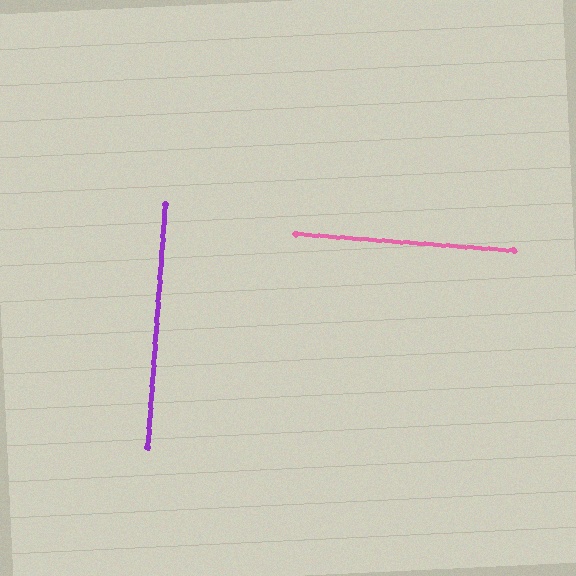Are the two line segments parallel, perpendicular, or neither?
Perpendicular — they meet at approximately 90°.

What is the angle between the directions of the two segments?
Approximately 90 degrees.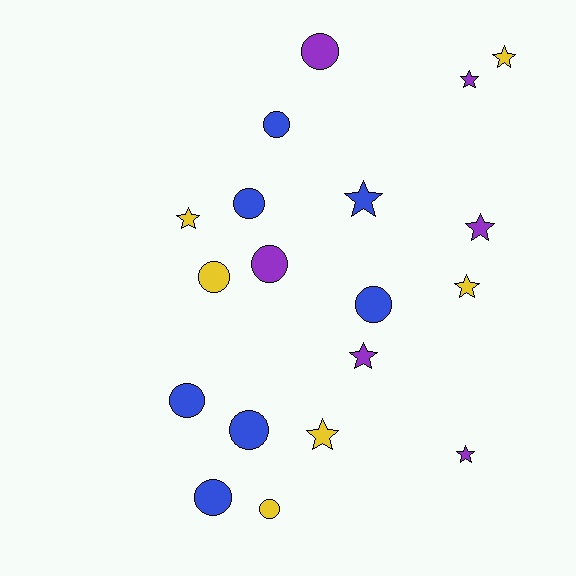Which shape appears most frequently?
Circle, with 10 objects.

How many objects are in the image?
There are 19 objects.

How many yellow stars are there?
There are 4 yellow stars.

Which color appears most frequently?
Blue, with 7 objects.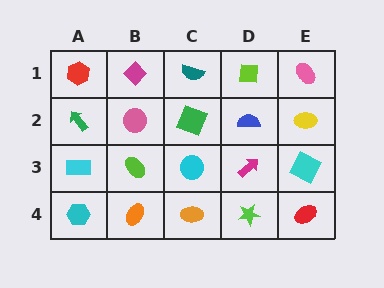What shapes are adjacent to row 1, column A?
A green arrow (row 2, column A), a magenta diamond (row 1, column B).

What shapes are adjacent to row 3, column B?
A pink circle (row 2, column B), an orange ellipse (row 4, column B), a cyan rectangle (row 3, column A), a cyan circle (row 3, column C).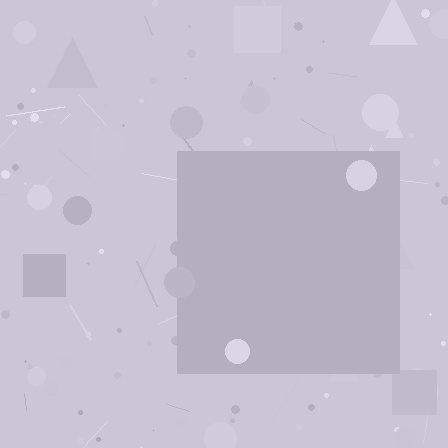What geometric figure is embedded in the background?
A square is embedded in the background.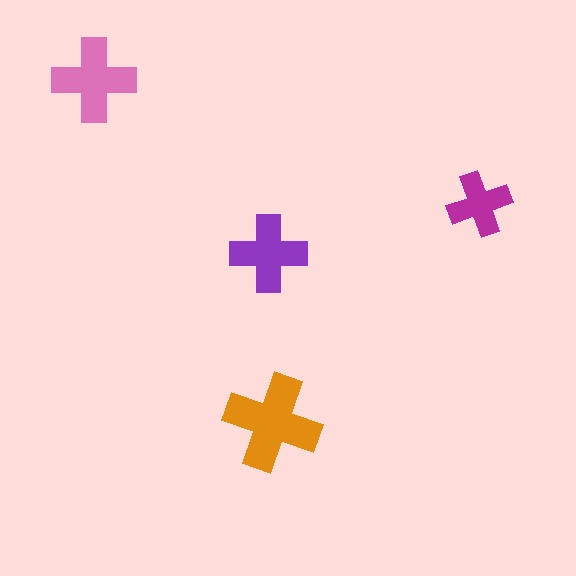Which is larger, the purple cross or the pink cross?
The pink one.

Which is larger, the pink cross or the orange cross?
The orange one.